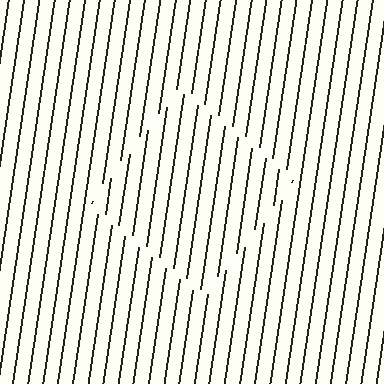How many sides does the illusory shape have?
4 sides — the line-ends trace a square.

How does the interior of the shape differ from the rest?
The interior of the shape contains the same grating, shifted by half a period — the contour is defined by the phase discontinuity where line-ends from the inner and outer gratings abut.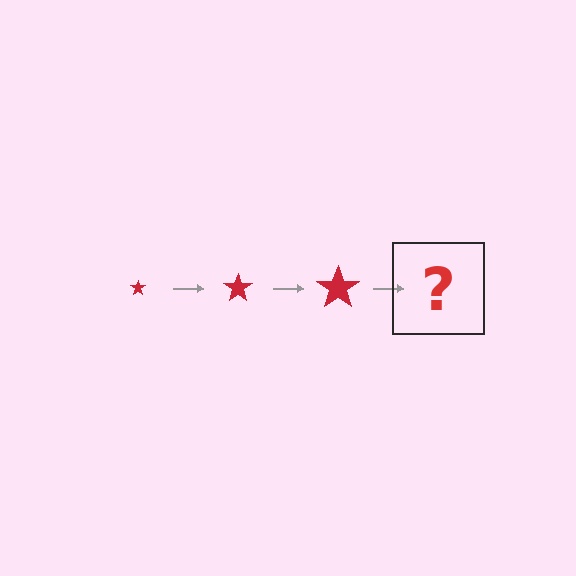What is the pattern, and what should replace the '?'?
The pattern is that the star gets progressively larger each step. The '?' should be a red star, larger than the previous one.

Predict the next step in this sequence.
The next step is a red star, larger than the previous one.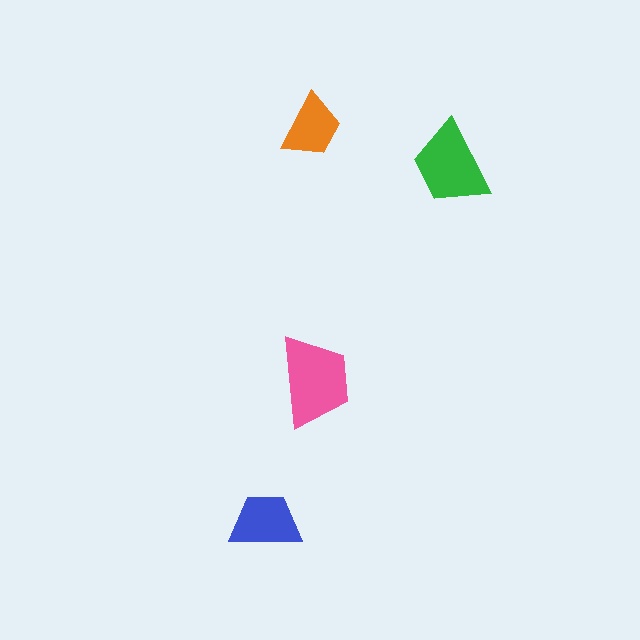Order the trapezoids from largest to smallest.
the pink one, the green one, the blue one, the orange one.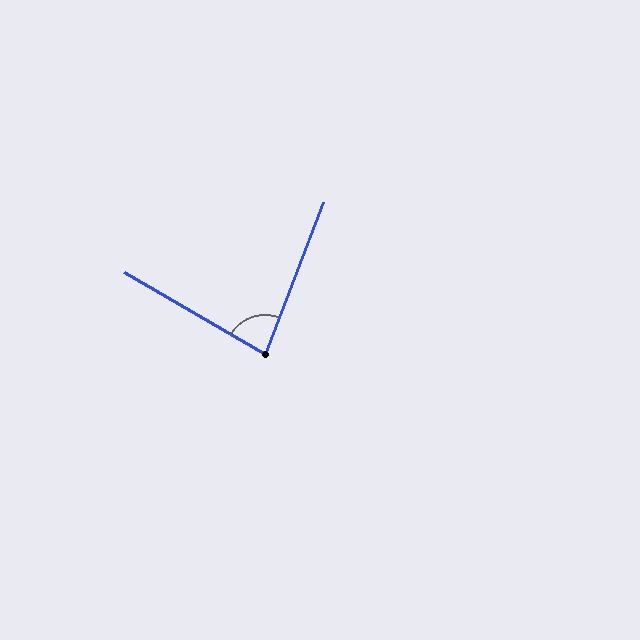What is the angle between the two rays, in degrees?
Approximately 80 degrees.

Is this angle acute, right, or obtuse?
It is acute.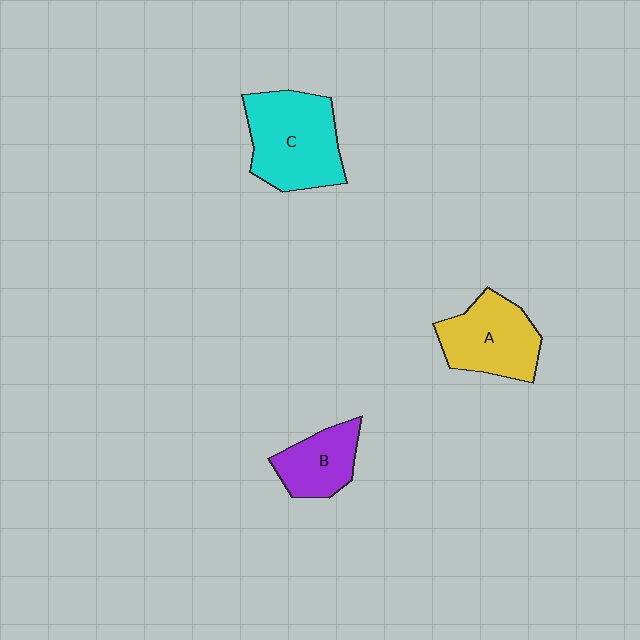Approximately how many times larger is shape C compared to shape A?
Approximately 1.3 times.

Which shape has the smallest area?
Shape B (purple).